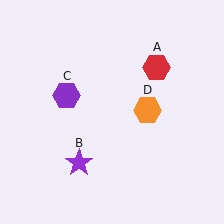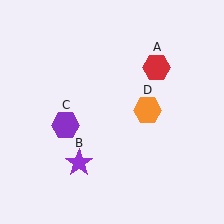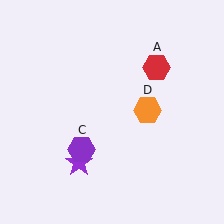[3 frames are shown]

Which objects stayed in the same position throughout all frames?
Red hexagon (object A) and purple star (object B) and orange hexagon (object D) remained stationary.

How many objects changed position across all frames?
1 object changed position: purple hexagon (object C).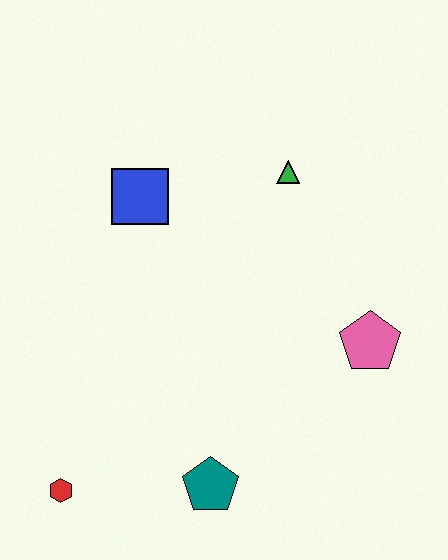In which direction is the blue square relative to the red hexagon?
The blue square is above the red hexagon.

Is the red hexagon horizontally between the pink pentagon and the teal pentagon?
No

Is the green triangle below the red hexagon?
No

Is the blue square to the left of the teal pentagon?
Yes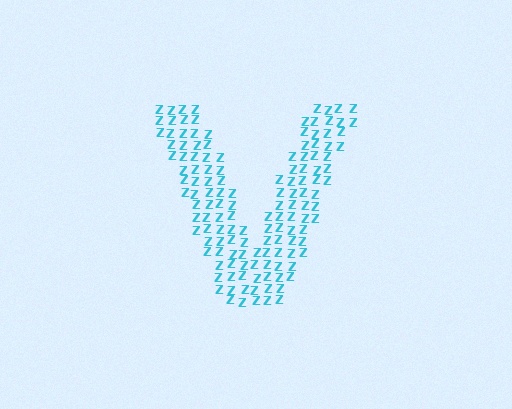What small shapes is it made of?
It is made of small letter Z's.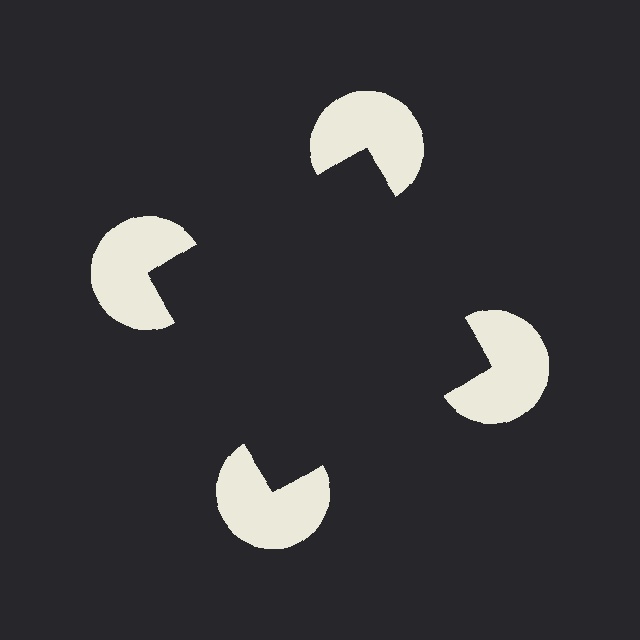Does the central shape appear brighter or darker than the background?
It typically appears slightly darker than the background, even though no actual brightness change is drawn.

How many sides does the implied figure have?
4 sides.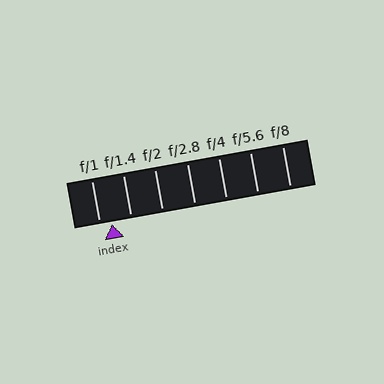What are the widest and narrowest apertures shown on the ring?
The widest aperture shown is f/1 and the narrowest is f/8.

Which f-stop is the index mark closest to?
The index mark is closest to f/1.